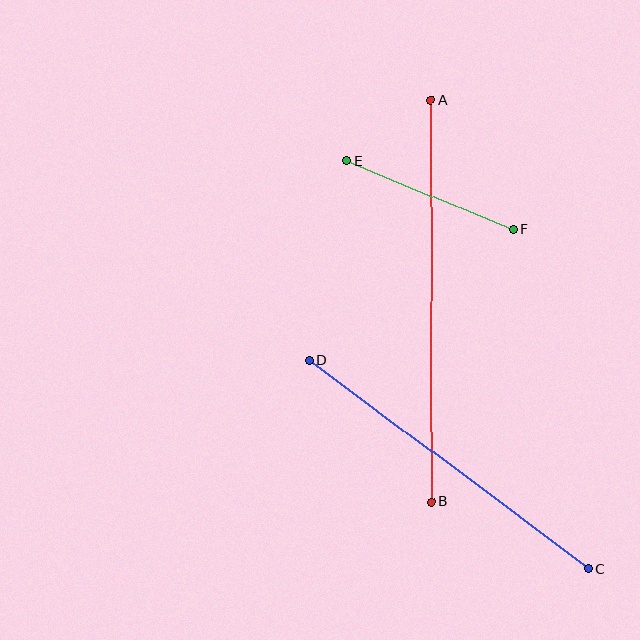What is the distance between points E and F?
The distance is approximately 180 pixels.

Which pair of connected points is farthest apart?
Points A and B are farthest apart.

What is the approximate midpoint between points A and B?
The midpoint is at approximately (431, 301) pixels.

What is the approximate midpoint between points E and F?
The midpoint is at approximately (430, 195) pixels.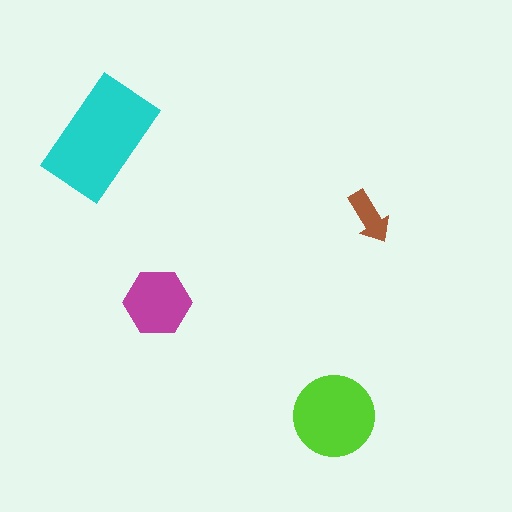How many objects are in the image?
There are 4 objects in the image.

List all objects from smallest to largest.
The brown arrow, the magenta hexagon, the lime circle, the cyan rectangle.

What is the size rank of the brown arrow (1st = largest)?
4th.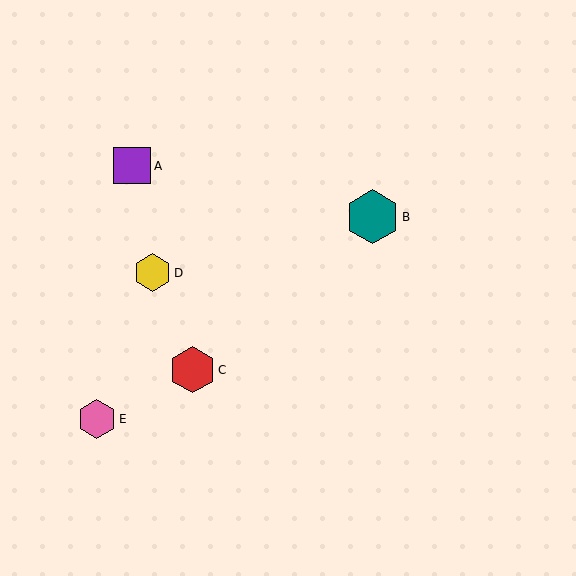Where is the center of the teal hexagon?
The center of the teal hexagon is at (373, 217).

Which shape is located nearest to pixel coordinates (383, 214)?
The teal hexagon (labeled B) at (373, 217) is nearest to that location.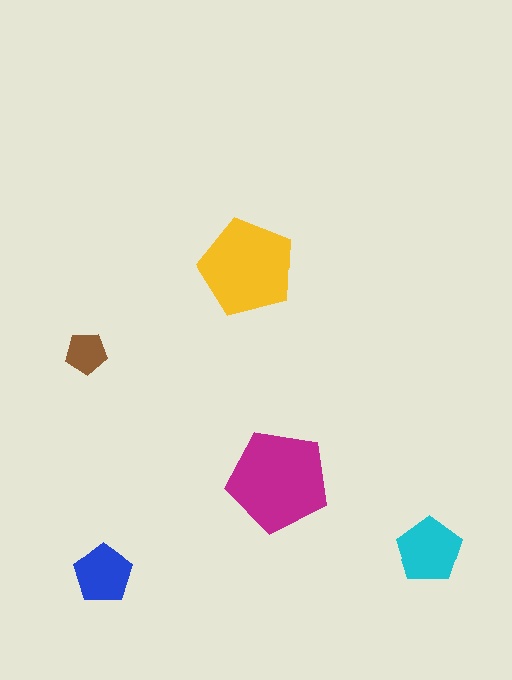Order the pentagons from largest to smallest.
the magenta one, the yellow one, the cyan one, the blue one, the brown one.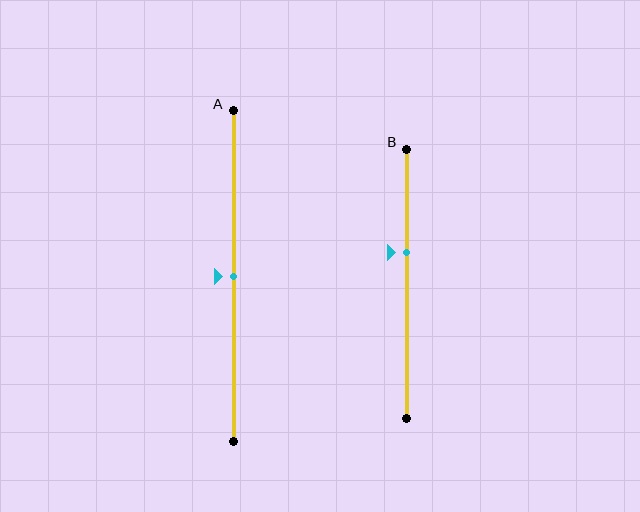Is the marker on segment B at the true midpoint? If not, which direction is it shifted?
No, the marker on segment B is shifted upward by about 12% of the segment length.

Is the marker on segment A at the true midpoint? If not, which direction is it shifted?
Yes, the marker on segment A is at the true midpoint.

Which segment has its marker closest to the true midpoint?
Segment A has its marker closest to the true midpoint.